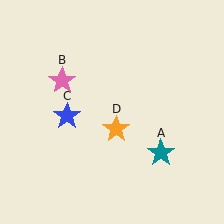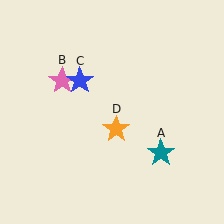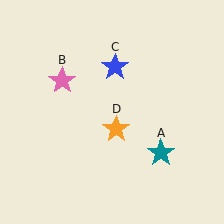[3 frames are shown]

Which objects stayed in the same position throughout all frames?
Teal star (object A) and pink star (object B) and orange star (object D) remained stationary.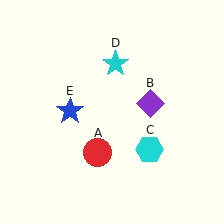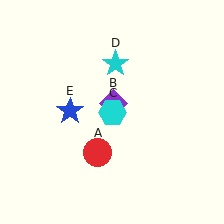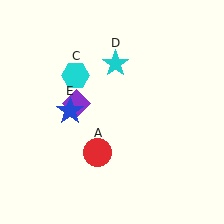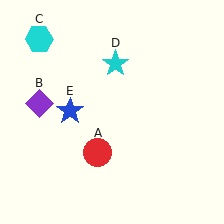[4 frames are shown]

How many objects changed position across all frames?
2 objects changed position: purple diamond (object B), cyan hexagon (object C).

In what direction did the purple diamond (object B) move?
The purple diamond (object B) moved left.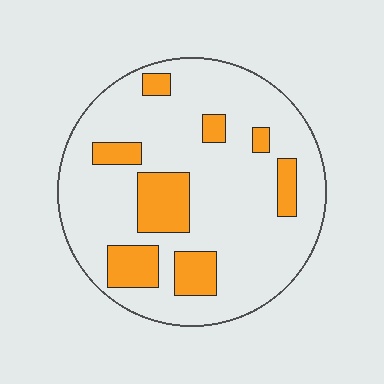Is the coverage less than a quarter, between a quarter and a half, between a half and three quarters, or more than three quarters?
Less than a quarter.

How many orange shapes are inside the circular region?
8.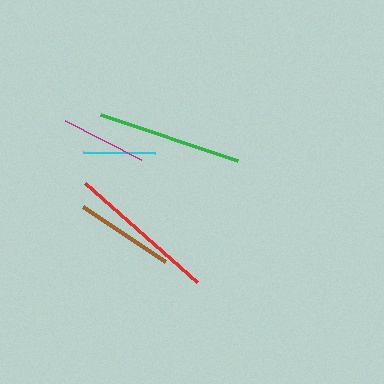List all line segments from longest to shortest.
From longest to shortest: red, green, brown, magenta, cyan.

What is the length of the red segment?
The red segment is approximately 150 pixels long.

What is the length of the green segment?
The green segment is approximately 145 pixels long.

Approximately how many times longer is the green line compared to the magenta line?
The green line is approximately 1.7 times the length of the magenta line.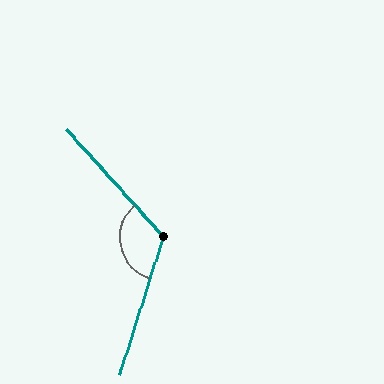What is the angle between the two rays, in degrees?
Approximately 121 degrees.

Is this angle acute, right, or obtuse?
It is obtuse.